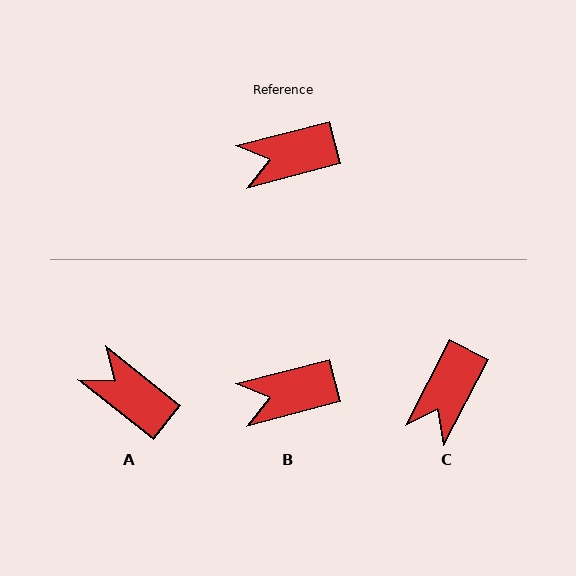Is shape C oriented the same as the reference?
No, it is off by about 48 degrees.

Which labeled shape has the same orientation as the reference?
B.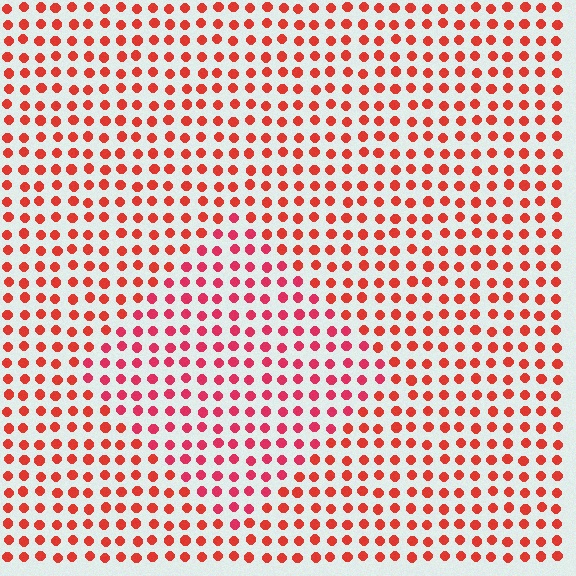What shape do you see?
I see a diamond.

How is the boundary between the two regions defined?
The boundary is defined purely by a slight shift in hue (about 20 degrees). Spacing, size, and orientation are identical on both sides.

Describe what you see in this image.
The image is filled with small red elements in a uniform arrangement. A diamond-shaped region is visible where the elements are tinted to a slightly different hue, forming a subtle color boundary.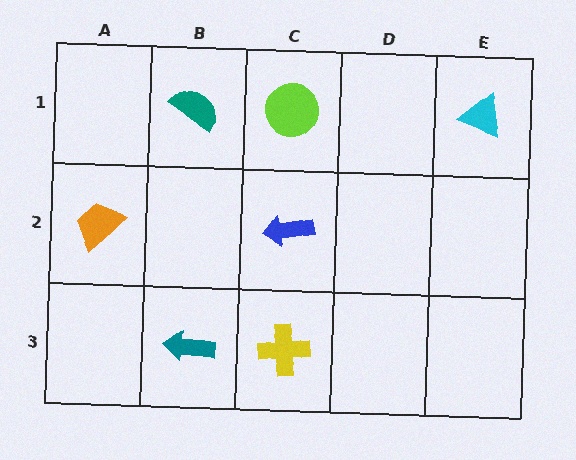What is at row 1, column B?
A teal semicircle.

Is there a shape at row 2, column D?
No, that cell is empty.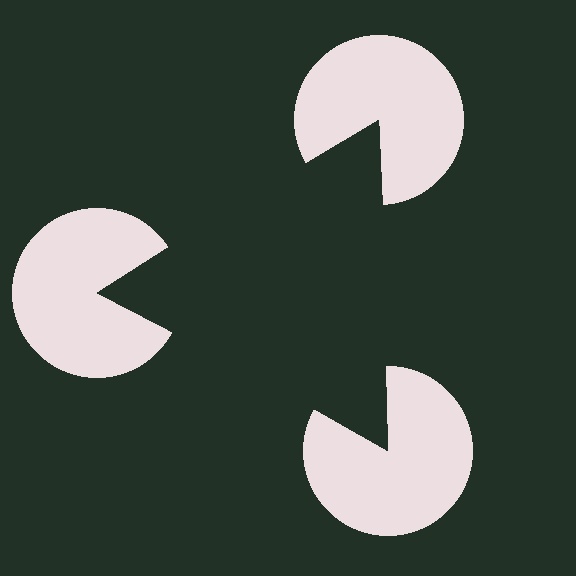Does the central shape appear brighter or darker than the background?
It typically appears slightly darker than the background, even though no actual brightness change is drawn.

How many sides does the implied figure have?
3 sides.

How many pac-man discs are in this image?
There are 3 — one at each vertex of the illusory triangle.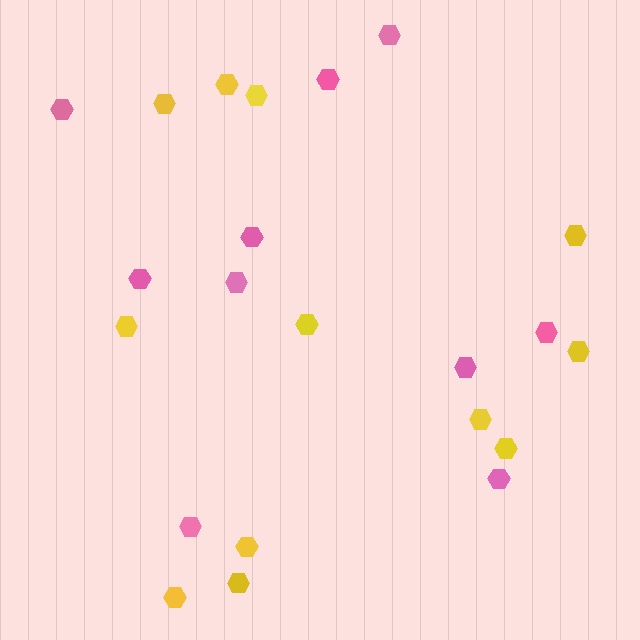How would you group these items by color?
There are 2 groups: one group of yellow hexagons (12) and one group of pink hexagons (10).